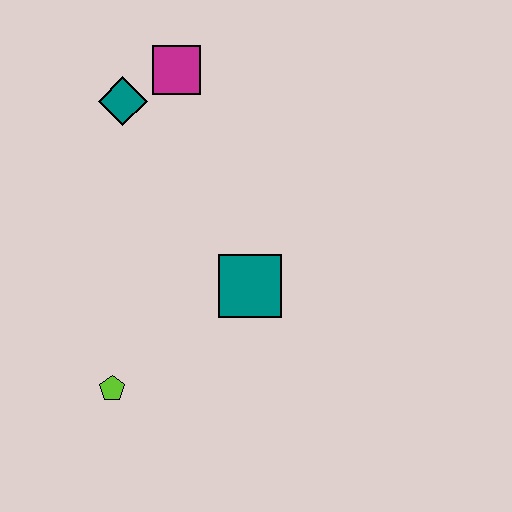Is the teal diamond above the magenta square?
No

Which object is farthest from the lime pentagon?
The magenta square is farthest from the lime pentagon.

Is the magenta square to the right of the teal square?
No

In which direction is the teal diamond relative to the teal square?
The teal diamond is above the teal square.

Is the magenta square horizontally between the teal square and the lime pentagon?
Yes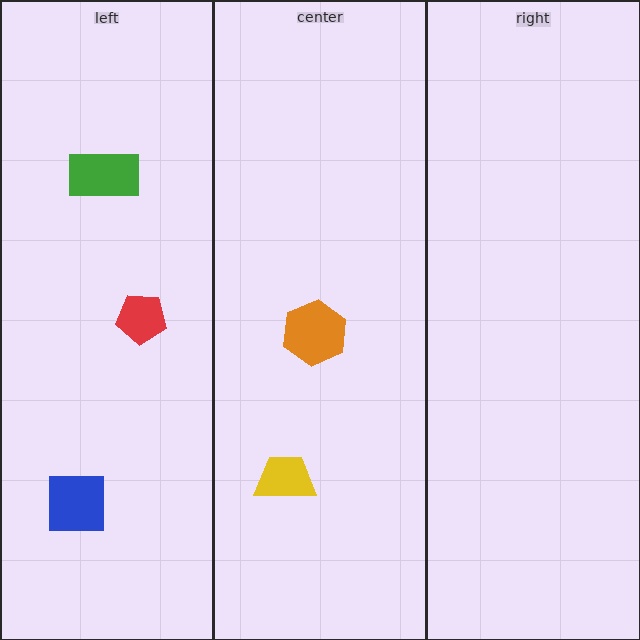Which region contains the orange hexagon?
The center region.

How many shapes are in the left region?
3.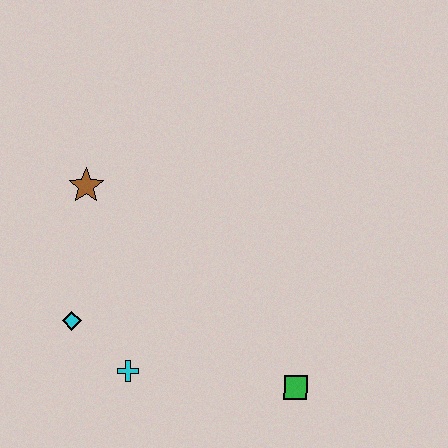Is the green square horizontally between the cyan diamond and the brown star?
No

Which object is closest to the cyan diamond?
The cyan cross is closest to the cyan diamond.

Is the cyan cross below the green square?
No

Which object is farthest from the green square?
The brown star is farthest from the green square.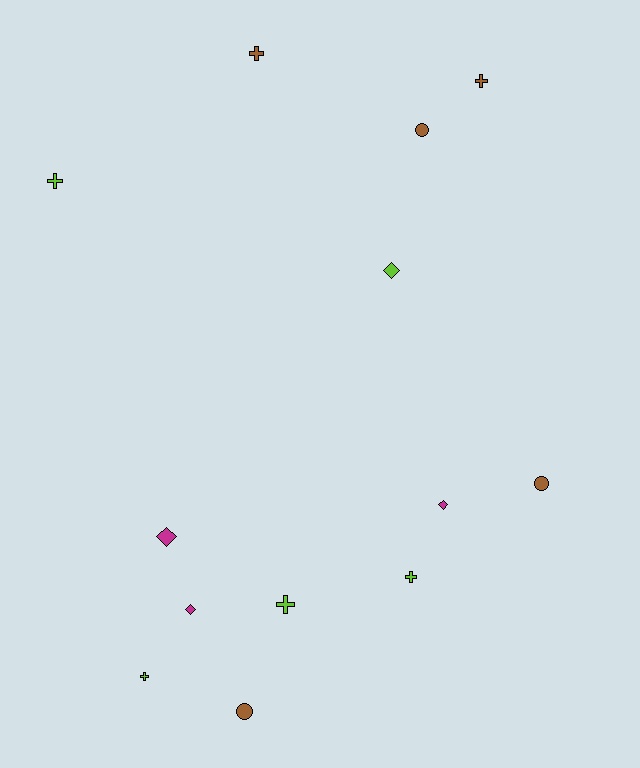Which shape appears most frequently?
Cross, with 6 objects.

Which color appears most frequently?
Brown, with 5 objects.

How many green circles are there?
There are no green circles.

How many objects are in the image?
There are 13 objects.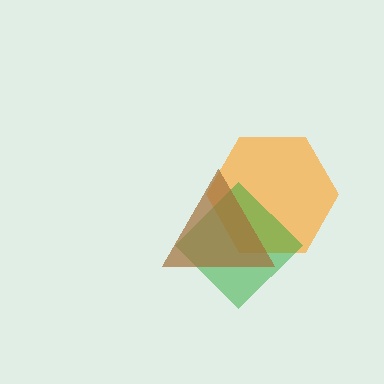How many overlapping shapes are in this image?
There are 3 overlapping shapes in the image.